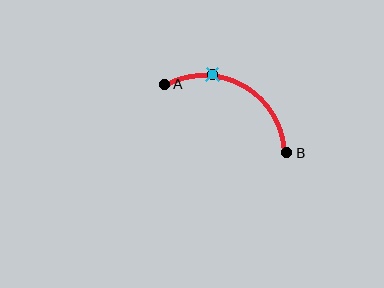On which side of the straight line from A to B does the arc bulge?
The arc bulges above the straight line connecting A and B.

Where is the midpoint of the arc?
The arc midpoint is the point on the curve farthest from the straight line joining A and B. It sits above that line.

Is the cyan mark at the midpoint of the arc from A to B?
No. The cyan mark lies on the arc but is closer to endpoint A. The arc midpoint would be at the point on the curve equidistant along the arc from both A and B.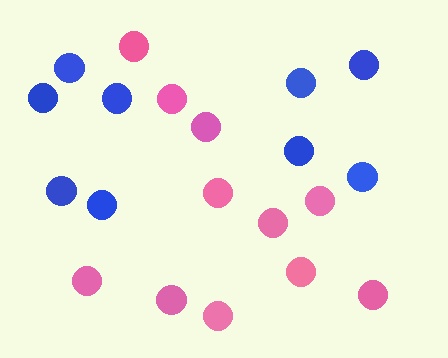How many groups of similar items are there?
There are 2 groups: one group of blue circles (9) and one group of pink circles (11).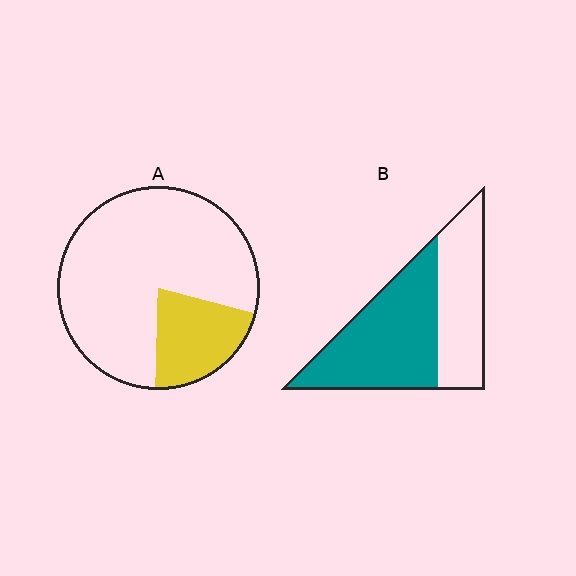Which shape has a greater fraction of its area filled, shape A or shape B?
Shape B.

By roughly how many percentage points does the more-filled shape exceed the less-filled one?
By roughly 40 percentage points (B over A).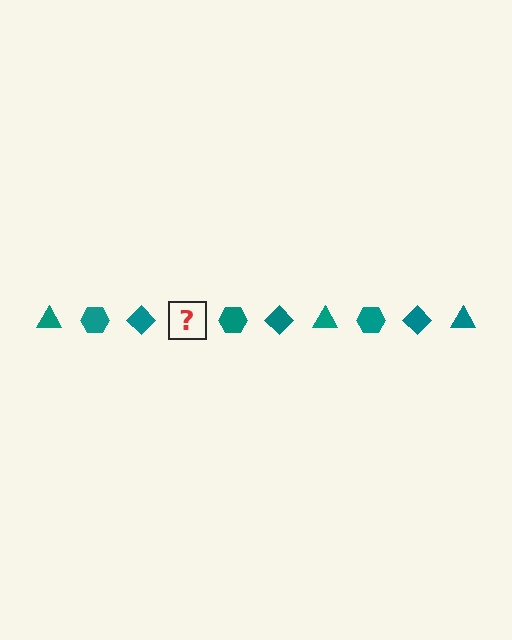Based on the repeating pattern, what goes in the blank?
The blank should be a teal triangle.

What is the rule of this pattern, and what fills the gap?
The rule is that the pattern cycles through triangle, hexagon, diamond shapes in teal. The gap should be filled with a teal triangle.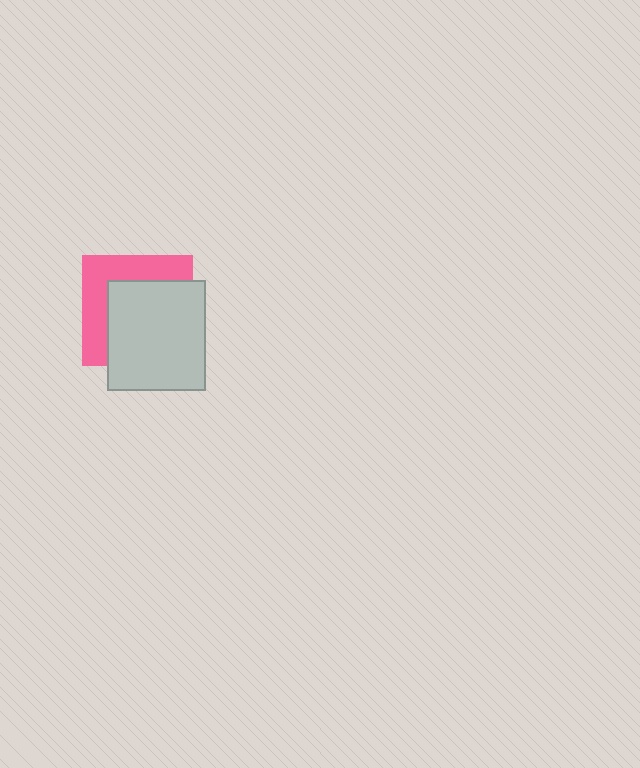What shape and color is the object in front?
The object in front is a light gray rectangle.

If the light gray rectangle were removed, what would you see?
You would see the complete pink square.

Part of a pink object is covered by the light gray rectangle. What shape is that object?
It is a square.